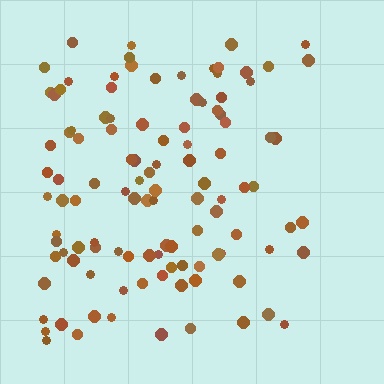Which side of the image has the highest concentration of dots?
The left.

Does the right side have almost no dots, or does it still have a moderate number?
Still a moderate number, just noticeably fewer than the left.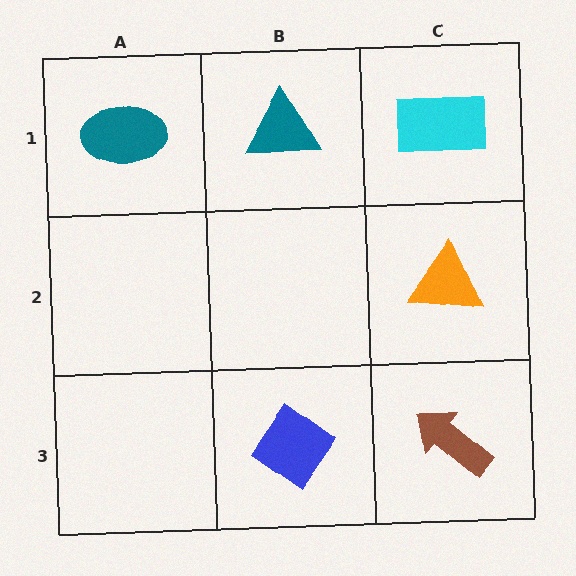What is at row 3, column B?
A blue diamond.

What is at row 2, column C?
An orange triangle.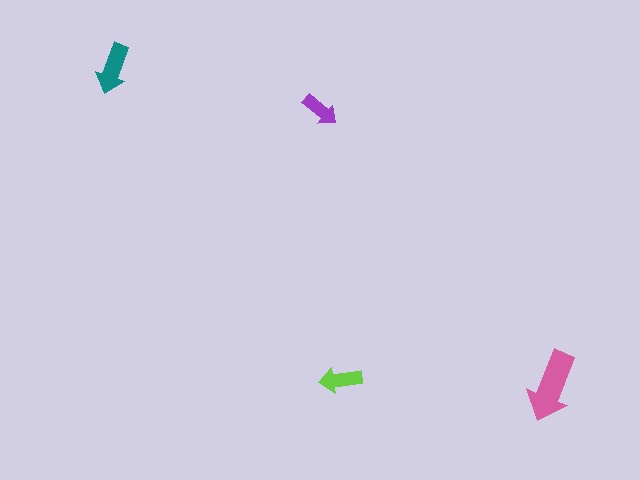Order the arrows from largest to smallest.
the pink one, the teal one, the lime one, the purple one.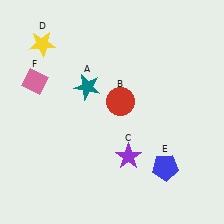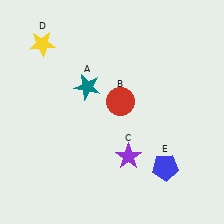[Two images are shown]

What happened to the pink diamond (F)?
The pink diamond (F) was removed in Image 2. It was in the top-left area of Image 1.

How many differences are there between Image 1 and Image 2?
There is 1 difference between the two images.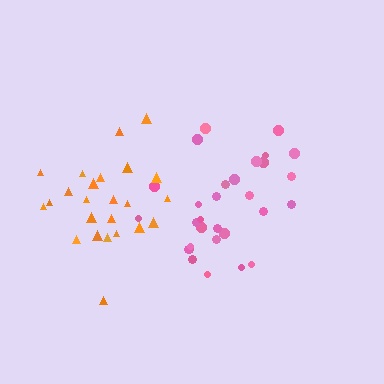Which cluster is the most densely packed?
Orange.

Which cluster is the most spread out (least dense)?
Pink.